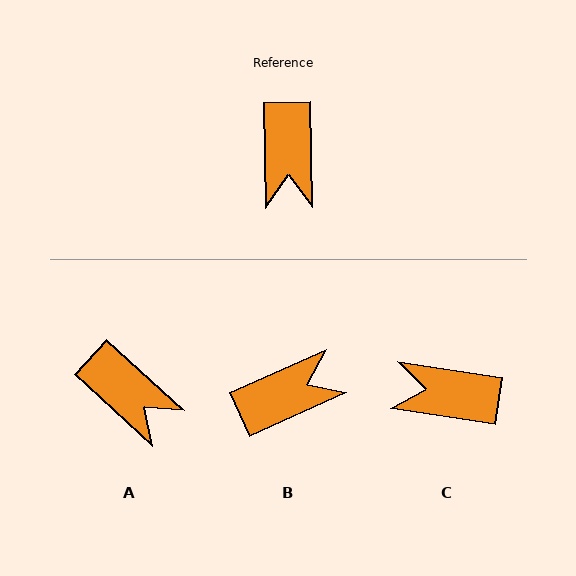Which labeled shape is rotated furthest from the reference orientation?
B, about 113 degrees away.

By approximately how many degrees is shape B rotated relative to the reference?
Approximately 113 degrees counter-clockwise.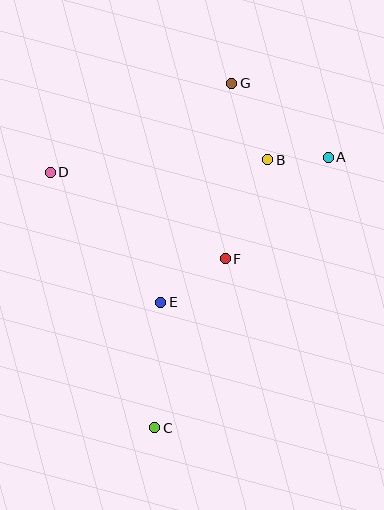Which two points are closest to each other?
Points A and B are closest to each other.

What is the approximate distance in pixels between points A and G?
The distance between A and G is approximately 122 pixels.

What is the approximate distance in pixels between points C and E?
The distance between C and E is approximately 126 pixels.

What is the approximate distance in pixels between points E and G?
The distance between E and G is approximately 230 pixels.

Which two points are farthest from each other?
Points C and G are farthest from each other.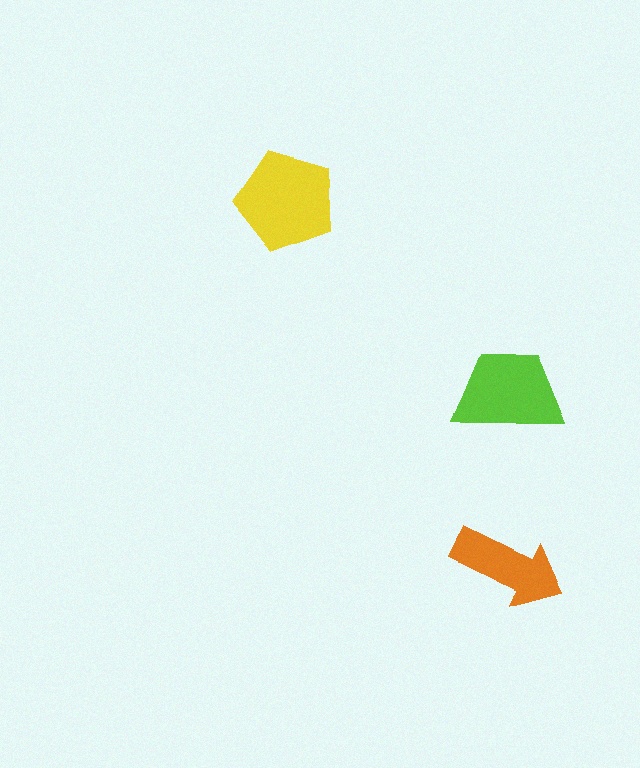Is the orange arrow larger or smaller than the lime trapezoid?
Smaller.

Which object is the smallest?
The orange arrow.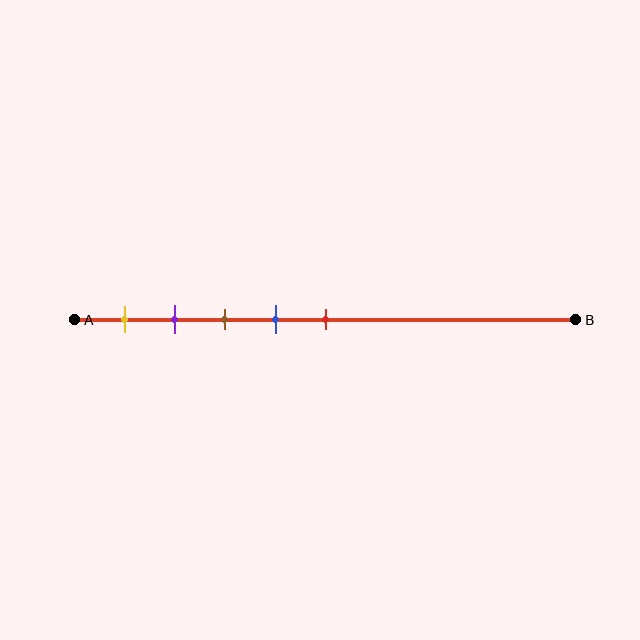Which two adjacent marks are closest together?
The purple and brown marks are the closest adjacent pair.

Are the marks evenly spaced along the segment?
Yes, the marks are approximately evenly spaced.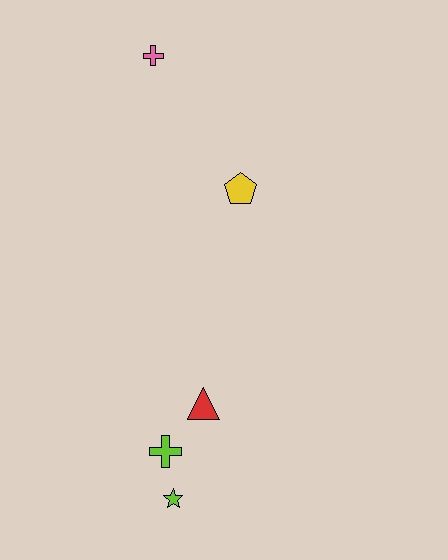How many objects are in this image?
There are 5 objects.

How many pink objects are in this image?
There is 1 pink object.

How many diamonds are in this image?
There are no diamonds.